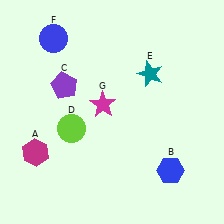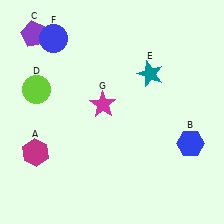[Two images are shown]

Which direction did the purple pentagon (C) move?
The purple pentagon (C) moved up.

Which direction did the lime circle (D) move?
The lime circle (D) moved up.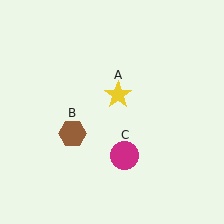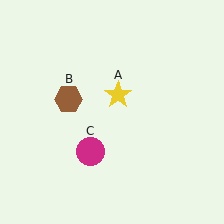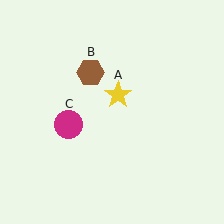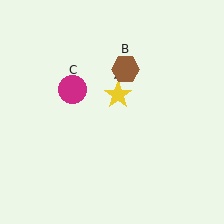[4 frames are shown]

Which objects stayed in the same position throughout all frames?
Yellow star (object A) remained stationary.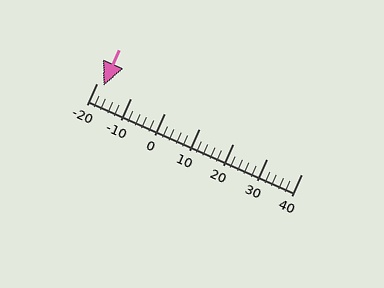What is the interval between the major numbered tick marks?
The major tick marks are spaced 10 units apart.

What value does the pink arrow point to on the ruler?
The pink arrow points to approximately -18.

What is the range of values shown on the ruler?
The ruler shows values from -20 to 40.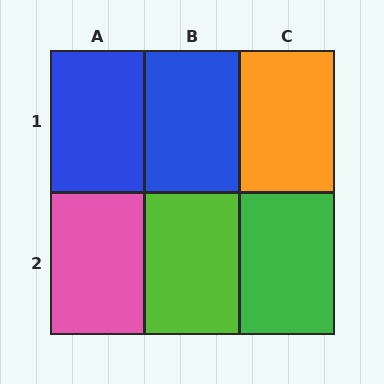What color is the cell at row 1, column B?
Blue.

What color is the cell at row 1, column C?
Orange.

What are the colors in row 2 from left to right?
Pink, lime, green.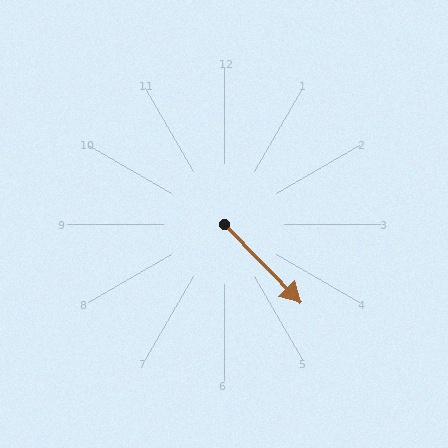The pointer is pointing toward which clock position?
Roughly 5 o'clock.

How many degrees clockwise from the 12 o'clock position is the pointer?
Approximately 136 degrees.